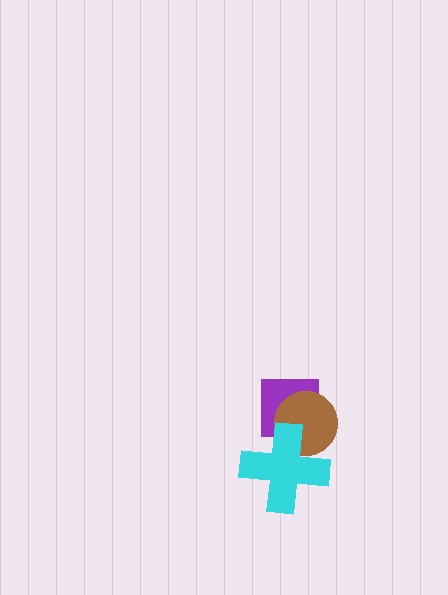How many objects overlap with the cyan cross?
2 objects overlap with the cyan cross.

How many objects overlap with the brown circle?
2 objects overlap with the brown circle.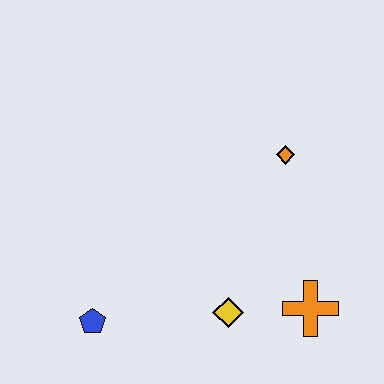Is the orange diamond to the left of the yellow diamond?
No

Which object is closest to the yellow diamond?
The orange cross is closest to the yellow diamond.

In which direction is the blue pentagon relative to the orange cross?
The blue pentagon is to the left of the orange cross.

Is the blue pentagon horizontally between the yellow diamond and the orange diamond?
No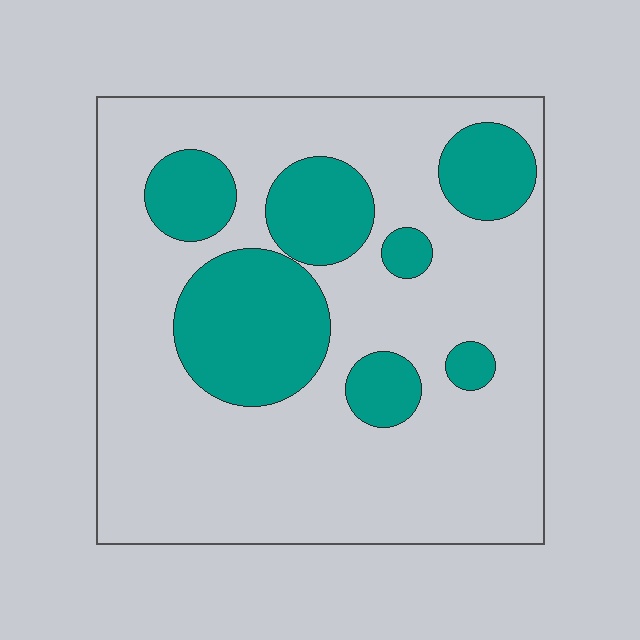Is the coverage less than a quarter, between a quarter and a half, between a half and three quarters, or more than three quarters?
Between a quarter and a half.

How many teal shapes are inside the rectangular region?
7.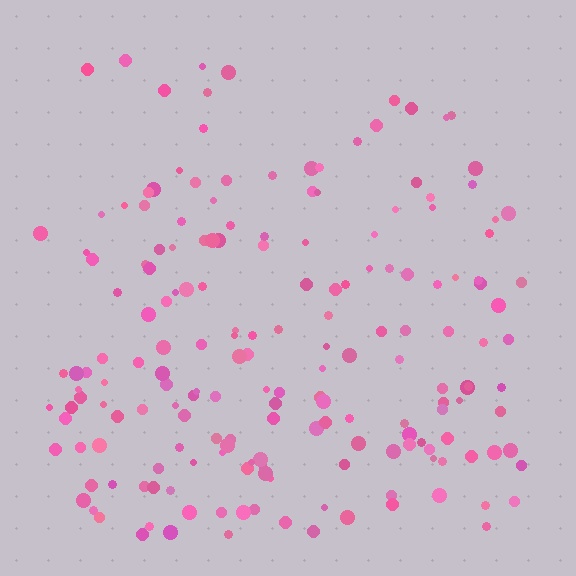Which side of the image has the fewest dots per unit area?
The top.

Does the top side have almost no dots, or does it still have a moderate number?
Still a moderate number, just noticeably fewer than the bottom.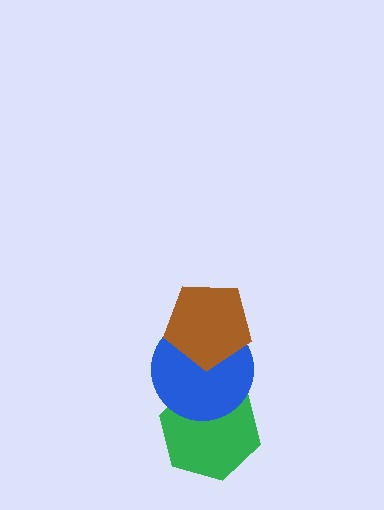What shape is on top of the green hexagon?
The blue circle is on top of the green hexagon.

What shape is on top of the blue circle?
The brown pentagon is on top of the blue circle.